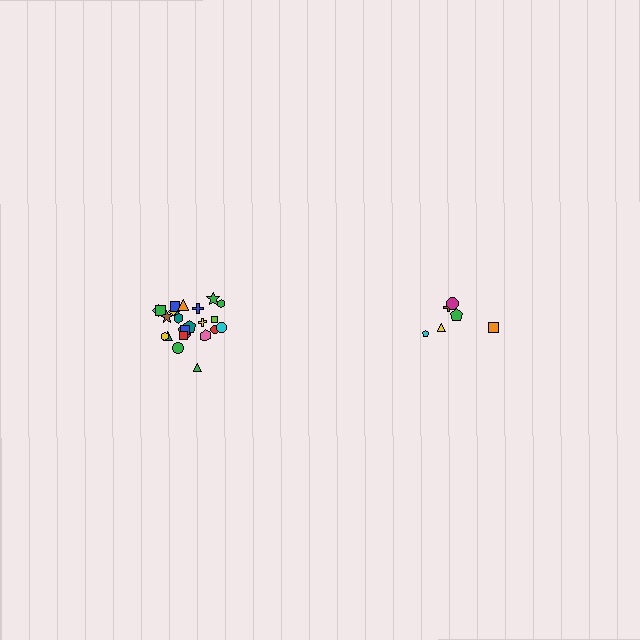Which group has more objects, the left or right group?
The left group.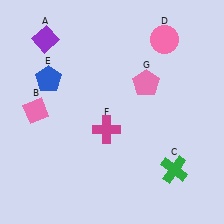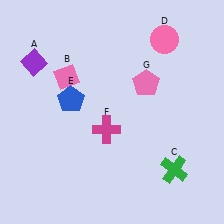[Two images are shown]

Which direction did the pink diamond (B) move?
The pink diamond (B) moved up.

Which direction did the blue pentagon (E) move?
The blue pentagon (E) moved right.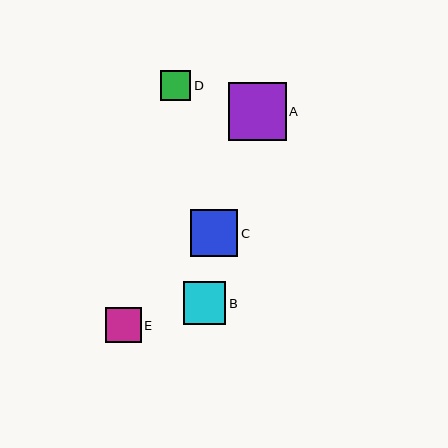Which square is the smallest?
Square D is the smallest with a size of approximately 30 pixels.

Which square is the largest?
Square A is the largest with a size of approximately 57 pixels.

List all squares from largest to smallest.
From largest to smallest: A, C, B, E, D.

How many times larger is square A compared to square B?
Square A is approximately 1.3 times the size of square B.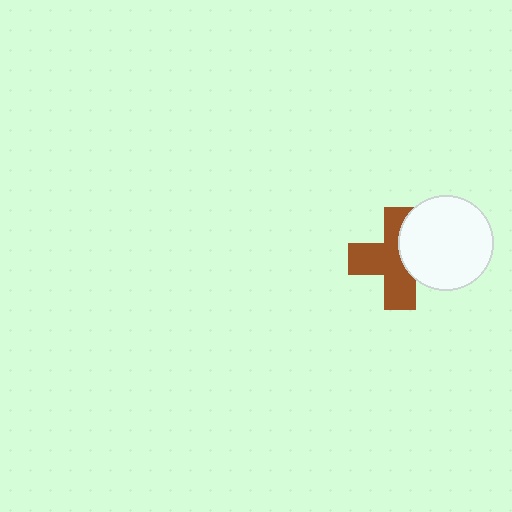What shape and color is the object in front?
The object in front is a white circle.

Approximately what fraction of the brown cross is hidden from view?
Roughly 37% of the brown cross is hidden behind the white circle.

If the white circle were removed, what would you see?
You would see the complete brown cross.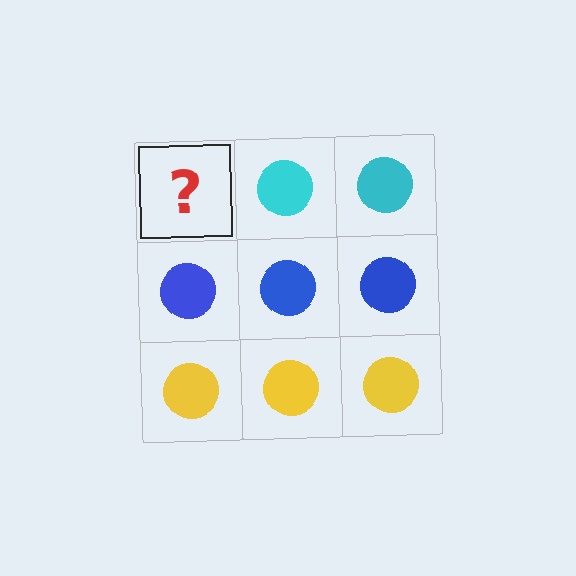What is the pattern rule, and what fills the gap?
The rule is that each row has a consistent color. The gap should be filled with a cyan circle.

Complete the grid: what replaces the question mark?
The question mark should be replaced with a cyan circle.